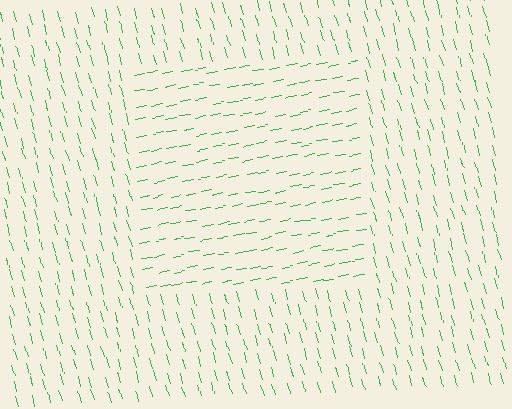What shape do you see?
I see a rectangle.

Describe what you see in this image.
The image is filled with small green line segments. A rectangle region in the image has lines oriented differently from the surrounding lines, creating a visible texture boundary.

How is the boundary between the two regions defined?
The boundary is defined purely by a change in line orientation (approximately 85 degrees difference). All lines are the same color and thickness.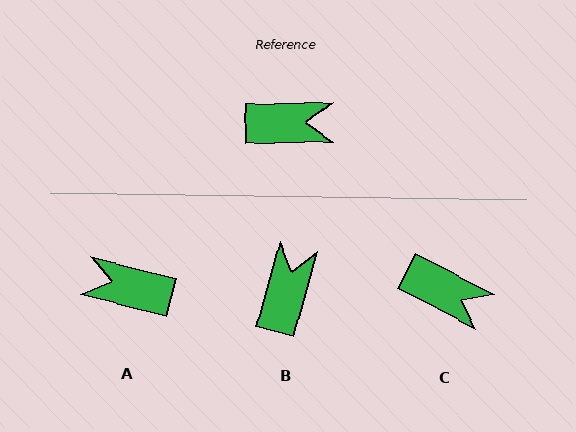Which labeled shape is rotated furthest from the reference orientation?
A, about 165 degrees away.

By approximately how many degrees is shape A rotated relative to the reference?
Approximately 165 degrees counter-clockwise.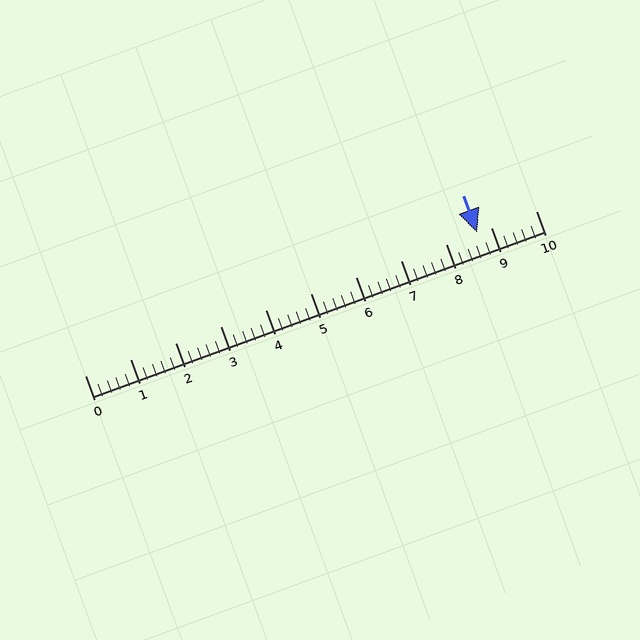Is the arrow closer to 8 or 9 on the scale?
The arrow is closer to 9.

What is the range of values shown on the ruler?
The ruler shows values from 0 to 10.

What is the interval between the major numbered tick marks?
The major tick marks are spaced 1 units apart.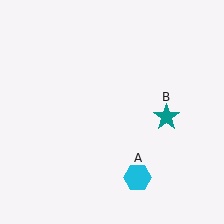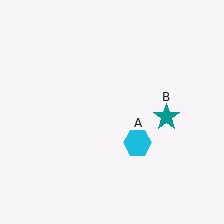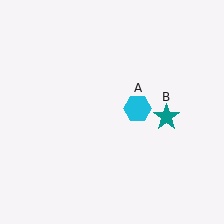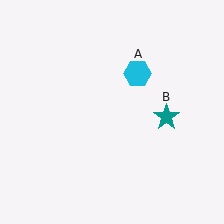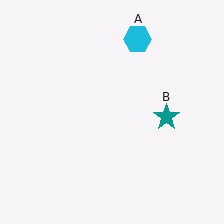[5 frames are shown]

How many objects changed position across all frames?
1 object changed position: cyan hexagon (object A).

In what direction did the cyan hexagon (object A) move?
The cyan hexagon (object A) moved up.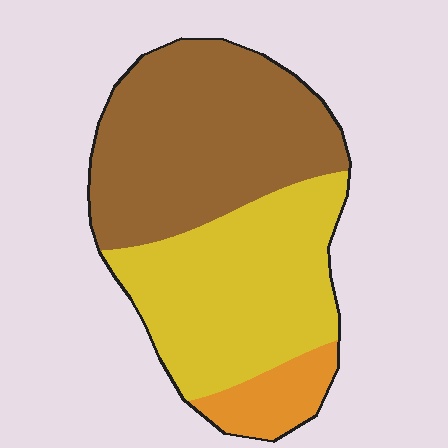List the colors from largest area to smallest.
From largest to smallest: brown, yellow, orange.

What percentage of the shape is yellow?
Yellow covers roughly 40% of the shape.